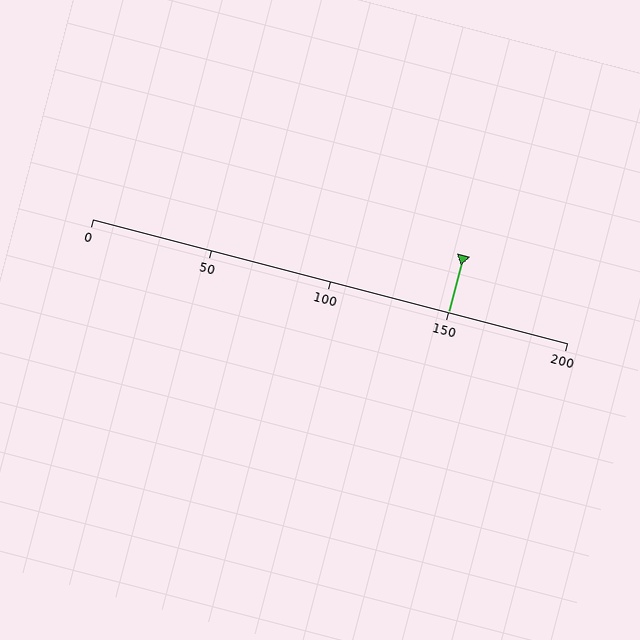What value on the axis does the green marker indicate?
The marker indicates approximately 150.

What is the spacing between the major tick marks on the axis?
The major ticks are spaced 50 apart.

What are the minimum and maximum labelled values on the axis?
The axis runs from 0 to 200.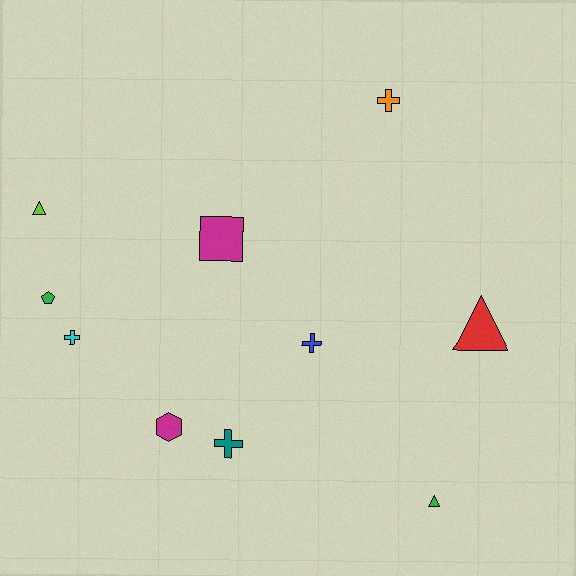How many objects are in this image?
There are 10 objects.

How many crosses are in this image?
There are 4 crosses.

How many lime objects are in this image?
There is 1 lime object.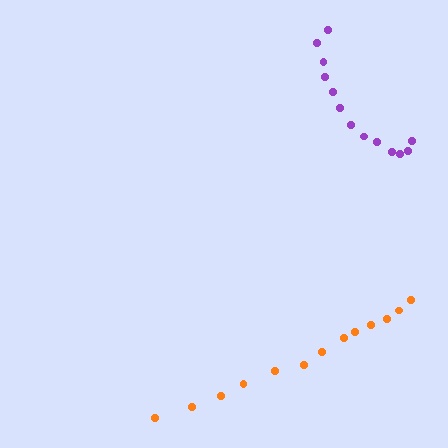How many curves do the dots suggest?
There are 2 distinct paths.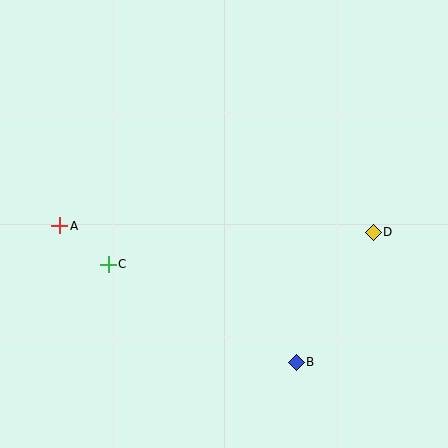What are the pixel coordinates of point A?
Point A is at (60, 226).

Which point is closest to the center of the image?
Point C at (108, 264) is closest to the center.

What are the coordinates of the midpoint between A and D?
The midpoint between A and D is at (216, 229).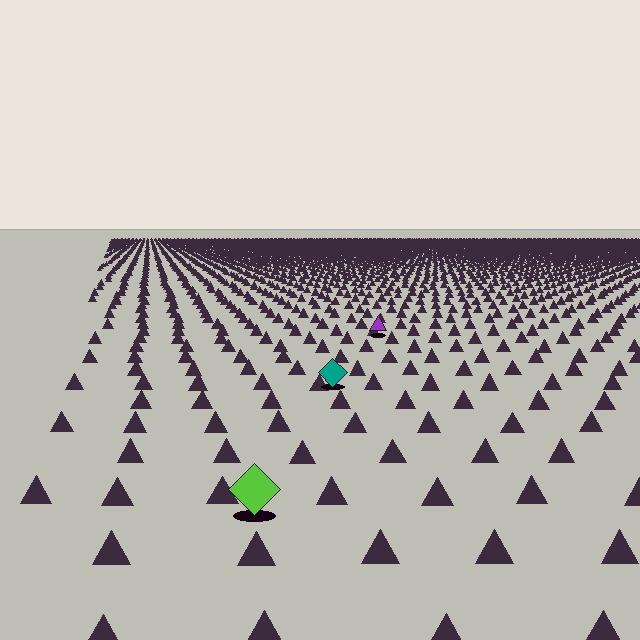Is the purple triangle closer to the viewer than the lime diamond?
No. The lime diamond is closer — you can tell from the texture gradient: the ground texture is coarser near it.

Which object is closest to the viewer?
The lime diamond is closest. The texture marks near it are larger and more spread out.